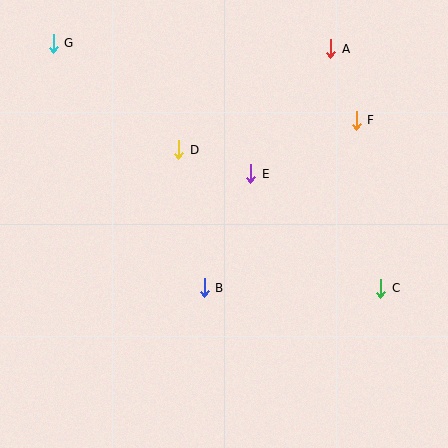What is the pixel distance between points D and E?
The distance between D and E is 76 pixels.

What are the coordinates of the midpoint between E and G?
The midpoint between E and G is at (152, 108).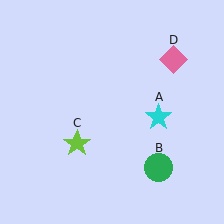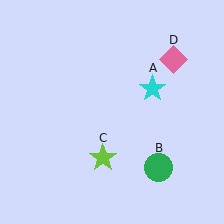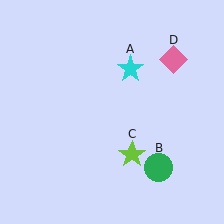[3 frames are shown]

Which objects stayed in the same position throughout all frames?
Green circle (object B) and pink diamond (object D) remained stationary.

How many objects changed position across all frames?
2 objects changed position: cyan star (object A), lime star (object C).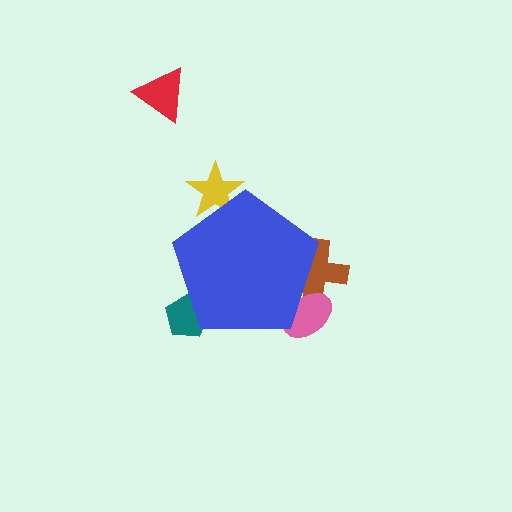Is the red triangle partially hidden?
No, the red triangle is fully visible.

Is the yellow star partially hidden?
Yes, the yellow star is partially hidden behind the blue pentagon.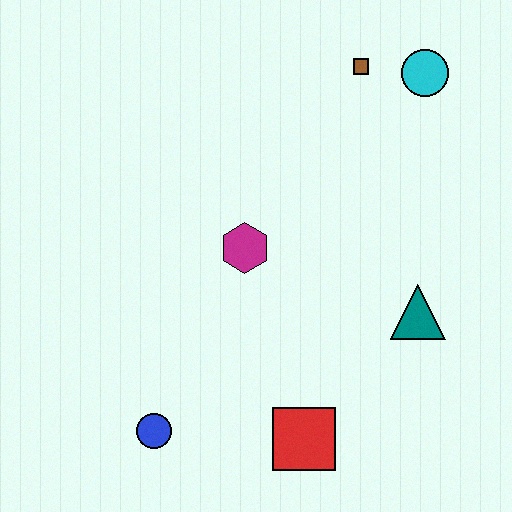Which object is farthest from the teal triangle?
The blue circle is farthest from the teal triangle.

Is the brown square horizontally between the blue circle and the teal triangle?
Yes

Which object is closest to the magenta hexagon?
The teal triangle is closest to the magenta hexagon.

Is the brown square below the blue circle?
No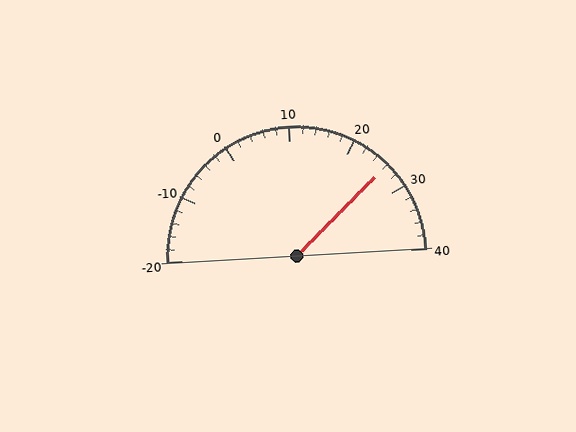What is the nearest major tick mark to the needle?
The nearest major tick mark is 30.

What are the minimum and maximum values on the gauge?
The gauge ranges from -20 to 40.